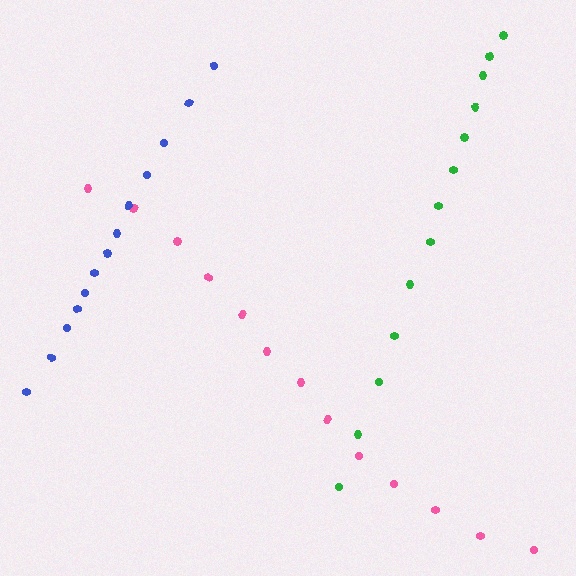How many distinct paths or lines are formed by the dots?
There are 3 distinct paths.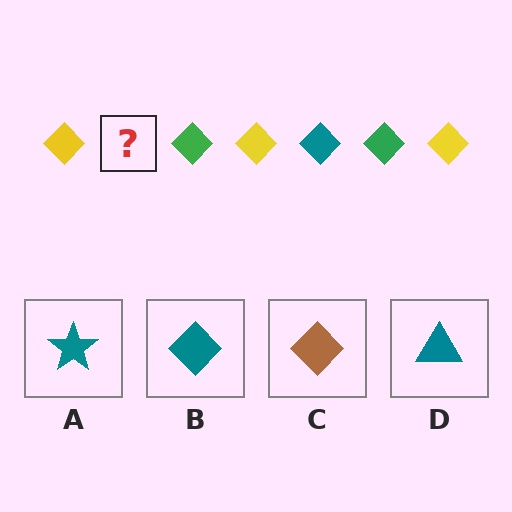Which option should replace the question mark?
Option B.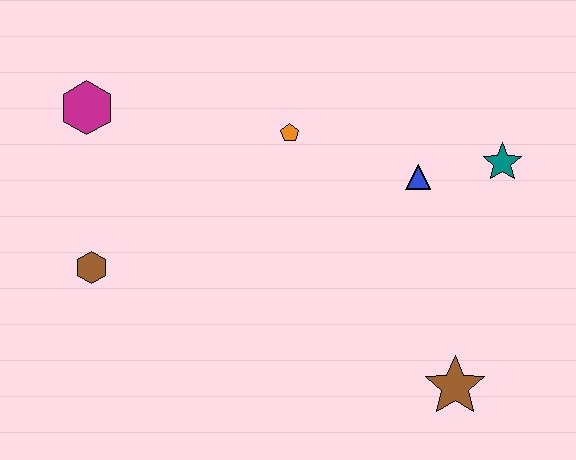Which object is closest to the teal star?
The blue triangle is closest to the teal star.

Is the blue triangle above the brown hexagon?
Yes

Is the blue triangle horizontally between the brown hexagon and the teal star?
Yes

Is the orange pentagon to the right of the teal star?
No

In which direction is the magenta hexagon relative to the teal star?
The magenta hexagon is to the left of the teal star.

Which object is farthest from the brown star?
The magenta hexagon is farthest from the brown star.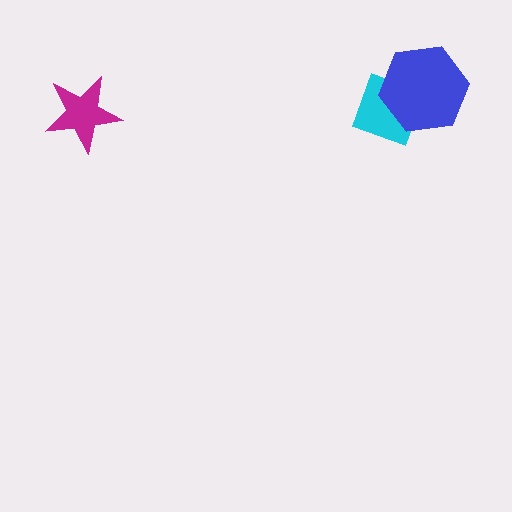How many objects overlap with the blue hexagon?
1 object overlaps with the blue hexagon.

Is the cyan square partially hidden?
Yes, it is partially covered by another shape.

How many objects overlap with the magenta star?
0 objects overlap with the magenta star.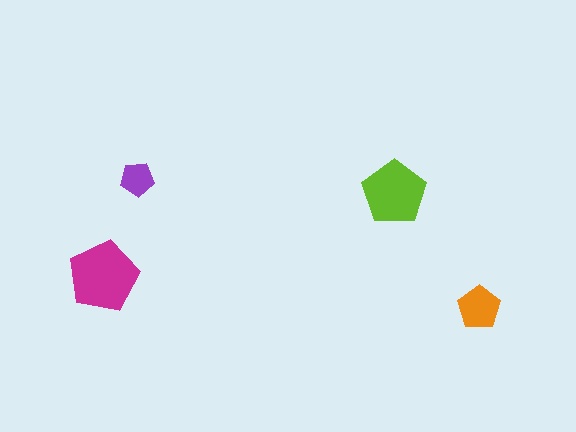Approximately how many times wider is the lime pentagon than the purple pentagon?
About 2 times wider.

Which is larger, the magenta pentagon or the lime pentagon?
The magenta one.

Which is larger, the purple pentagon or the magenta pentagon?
The magenta one.